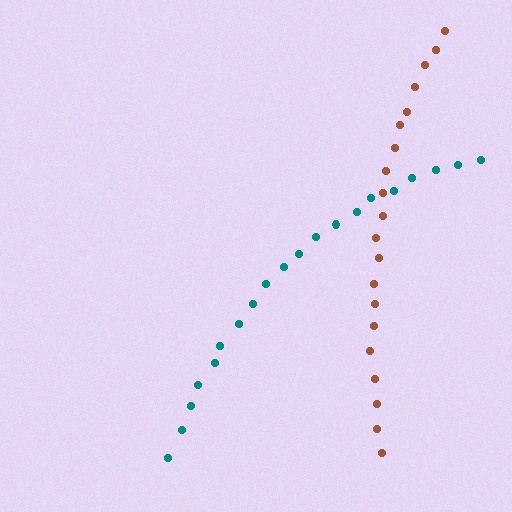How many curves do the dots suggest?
There are 2 distinct paths.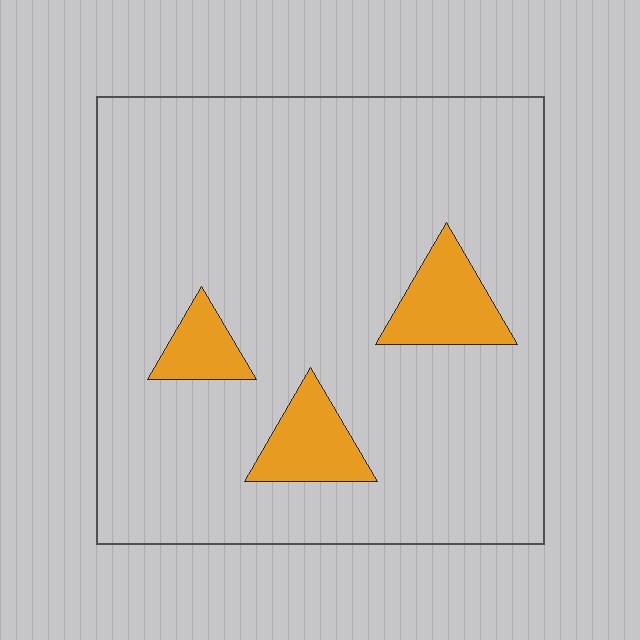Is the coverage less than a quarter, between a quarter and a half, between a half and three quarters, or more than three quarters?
Less than a quarter.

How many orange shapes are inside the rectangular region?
3.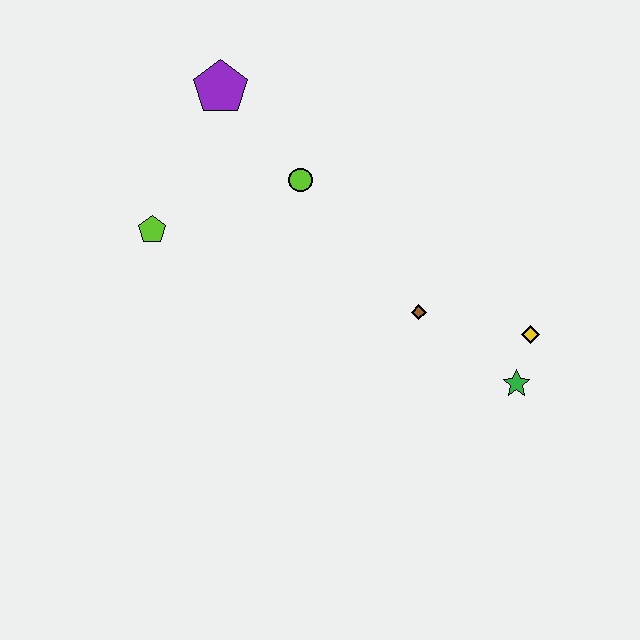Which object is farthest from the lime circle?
The green star is farthest from the lime circle.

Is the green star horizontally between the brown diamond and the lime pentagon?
No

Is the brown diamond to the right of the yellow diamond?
No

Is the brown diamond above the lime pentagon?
No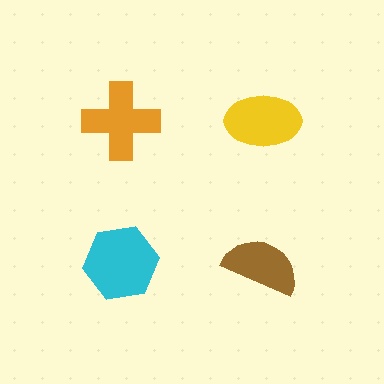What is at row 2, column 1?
A cyan hexagon.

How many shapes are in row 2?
2 shapes.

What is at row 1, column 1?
An orange cross.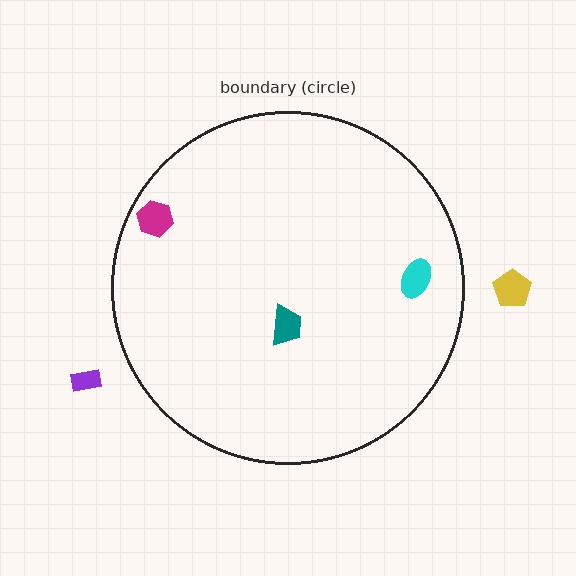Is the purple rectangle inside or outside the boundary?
Outside.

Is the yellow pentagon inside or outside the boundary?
Outside.